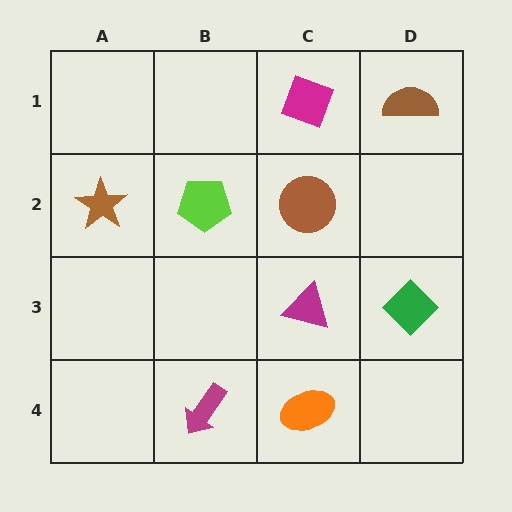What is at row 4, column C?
An orange ellipse.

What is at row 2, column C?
A brown circle.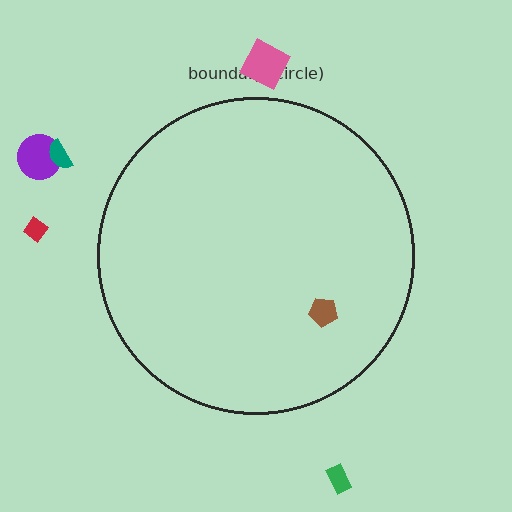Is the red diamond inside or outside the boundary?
Outside.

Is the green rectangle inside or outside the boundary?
Outside.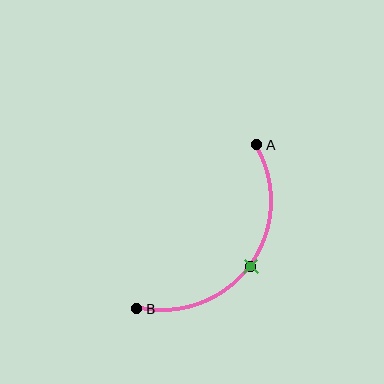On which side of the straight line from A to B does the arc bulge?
The arc bulges below and to the right of the straight line connecting A and B.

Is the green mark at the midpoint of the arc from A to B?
Yes. The green mark lies on the arc at equal arc-length from both A and B — it is the arc midpoint.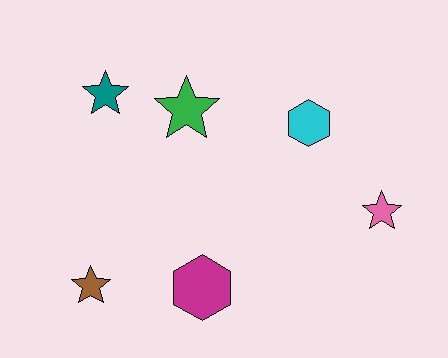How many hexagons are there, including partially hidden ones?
There are 2 hexagons.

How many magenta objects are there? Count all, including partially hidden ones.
There is 1 magenta object.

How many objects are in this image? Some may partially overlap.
There are 6 objects.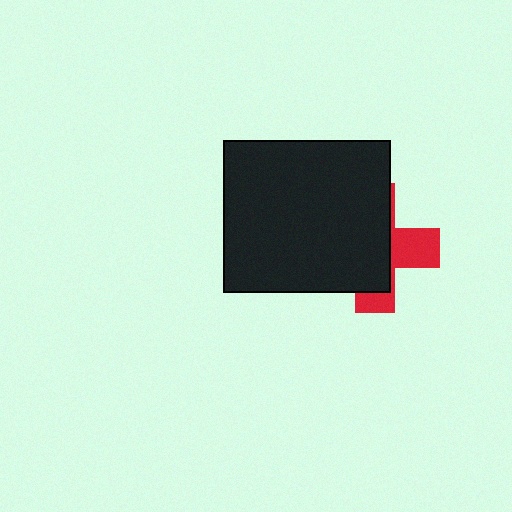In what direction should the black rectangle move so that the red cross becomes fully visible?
The black rectangle should move left. That is the shortest direction to clear the overlap and leave the red cross fully visible.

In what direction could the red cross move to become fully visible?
The red cross could move right. That would shift it out from behind the black rectangle entirely.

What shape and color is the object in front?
The object in front is a black rectangle.